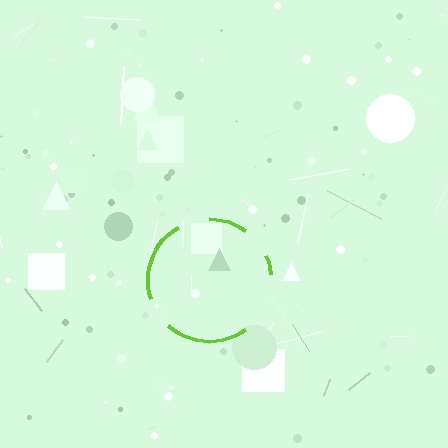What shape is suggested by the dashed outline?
The dashed outline suggests a circle.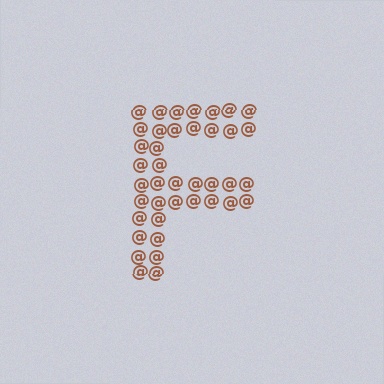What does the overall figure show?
The overall figure shows the letter F.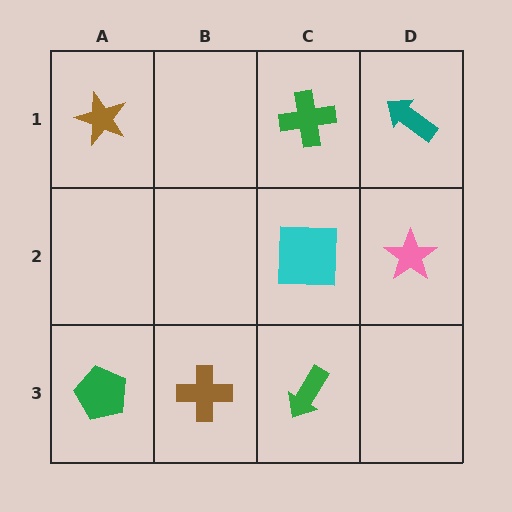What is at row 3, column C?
A green arrow.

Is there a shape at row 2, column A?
No, that cell is empty.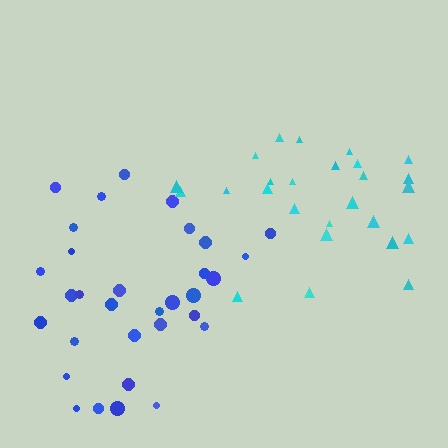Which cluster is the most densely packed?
Blue.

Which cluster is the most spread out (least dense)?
Cyan.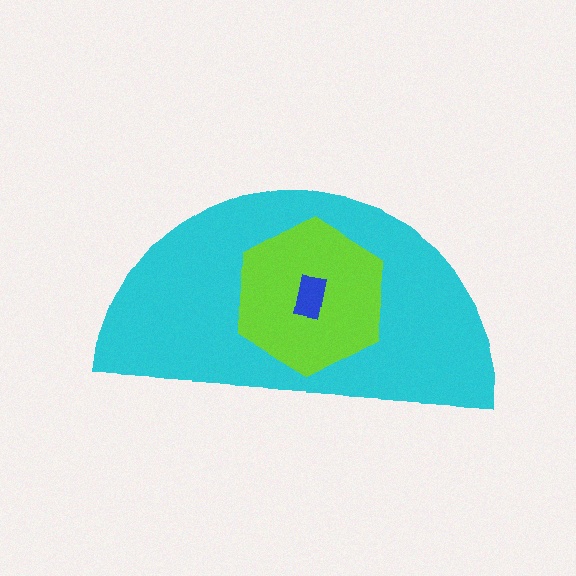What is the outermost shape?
The cyan semicircle.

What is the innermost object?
The blue rectangle.